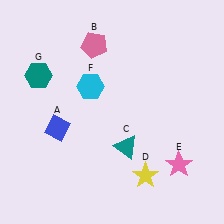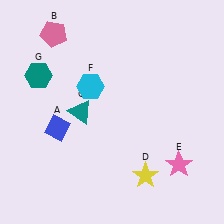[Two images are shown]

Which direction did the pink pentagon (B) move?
The pink pentagon (B) moved left.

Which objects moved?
The objects that moved are: the pink pentagon (B), the teal triangle (C).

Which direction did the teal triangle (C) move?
The teal triangle (C) moved left.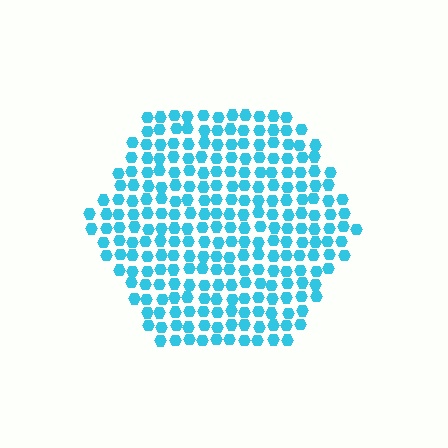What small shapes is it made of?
It is made of small hexagons.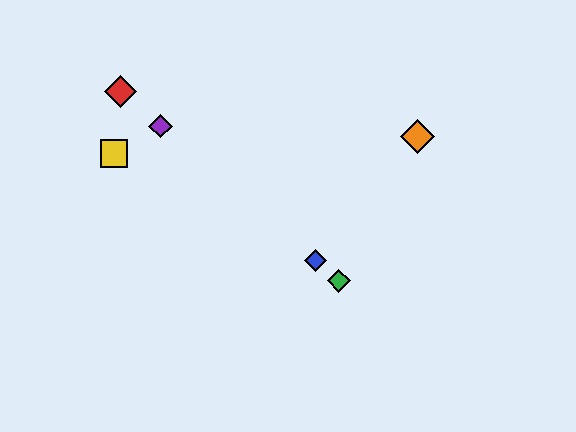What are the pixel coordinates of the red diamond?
The red diamond is at (120, 91).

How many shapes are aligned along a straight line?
4 shapes (the red diamond, the blue diamond, the green diamond, the purple diamond) are aligned along a straight line.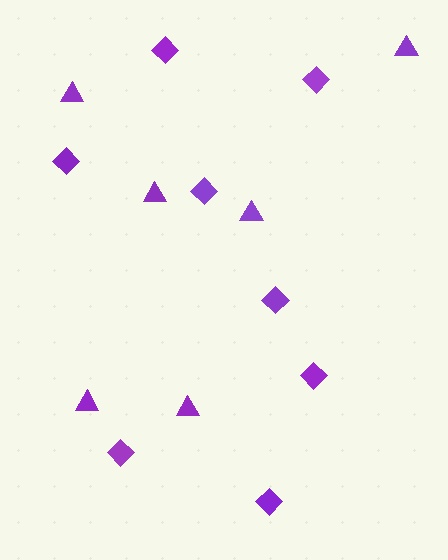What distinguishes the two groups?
There are 2 groups: one group of diamonds (8) and one group of triangles (6).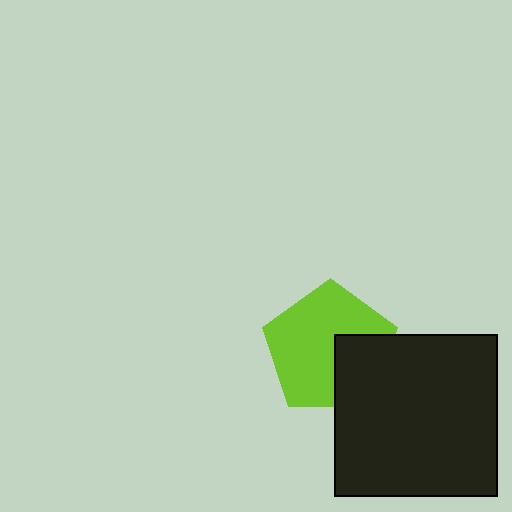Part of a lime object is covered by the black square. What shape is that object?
It is a pentagon.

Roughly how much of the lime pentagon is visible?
Most of it is visible (roughly 69%).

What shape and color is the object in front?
The object in front is a black square.